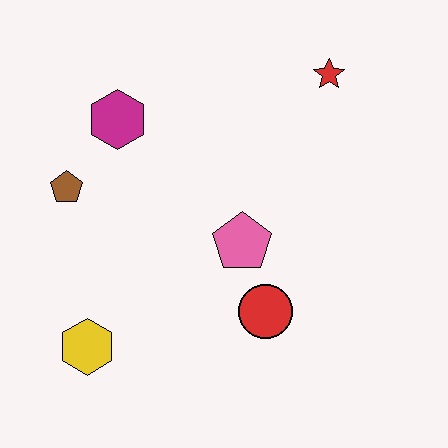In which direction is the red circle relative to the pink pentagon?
The red circle is below the pink pentagon.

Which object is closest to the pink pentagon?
The red circle is closest to the pink pentagon.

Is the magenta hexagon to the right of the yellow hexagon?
Yes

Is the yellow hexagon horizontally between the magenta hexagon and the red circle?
No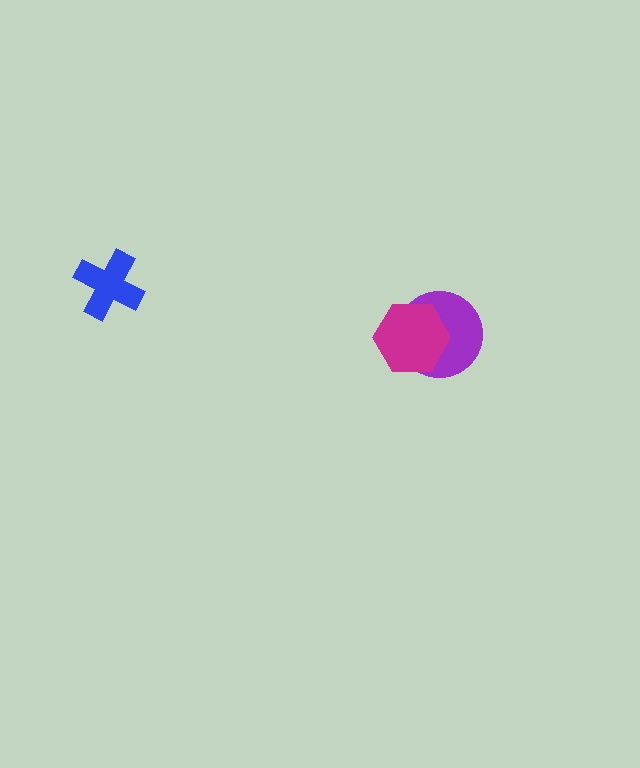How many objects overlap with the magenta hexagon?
1 object overlaps with the magenta hexagon.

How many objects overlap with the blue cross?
0 objects overlap with the blue cross.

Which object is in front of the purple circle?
The magenta hexagon is in front of the purple circle.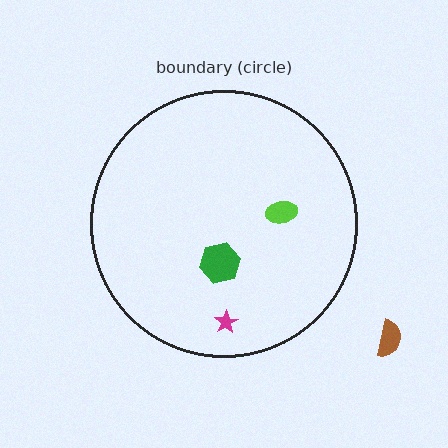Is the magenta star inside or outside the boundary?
Inside.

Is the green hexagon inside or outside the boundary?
Inside.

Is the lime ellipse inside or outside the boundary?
Inside.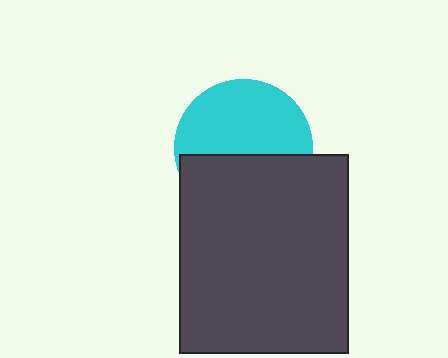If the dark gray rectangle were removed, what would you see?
You would see the complete cyan circle.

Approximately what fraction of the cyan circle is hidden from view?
Roughly 44% of the cyan circle is hidden behind the dark gray rectangle.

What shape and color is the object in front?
The object in front is a dark gray rectangle.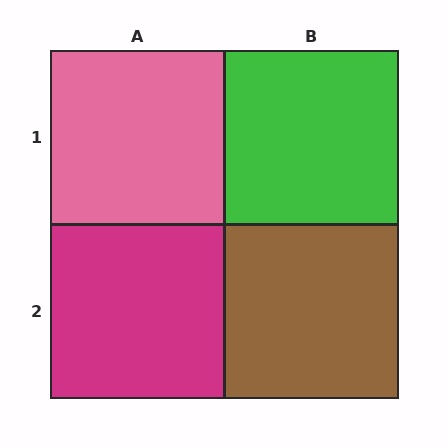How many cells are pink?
1 cell is pink.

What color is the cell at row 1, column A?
Pink.